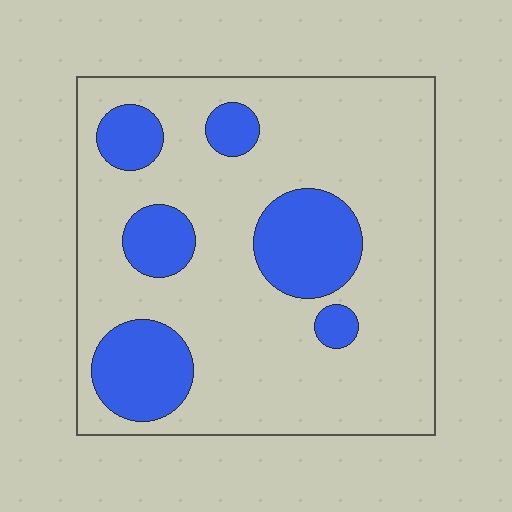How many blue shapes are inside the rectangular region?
6.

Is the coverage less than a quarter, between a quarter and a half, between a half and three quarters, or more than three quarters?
Less than a quarter.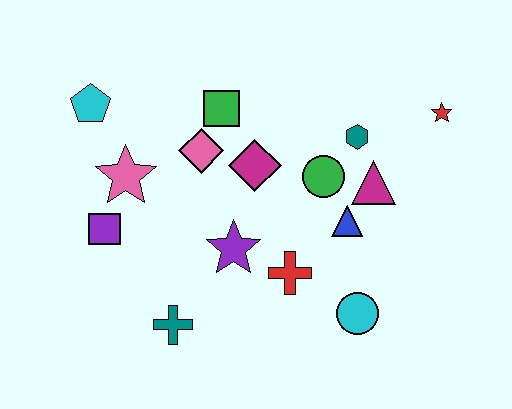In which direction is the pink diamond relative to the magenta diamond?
The pink diamond is to the left of the magenta diamond.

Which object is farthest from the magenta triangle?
The cyan pentagon is farthest from the magenta triangle.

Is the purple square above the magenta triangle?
No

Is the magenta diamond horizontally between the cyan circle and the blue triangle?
No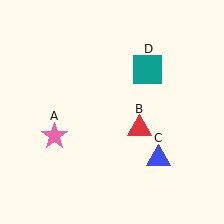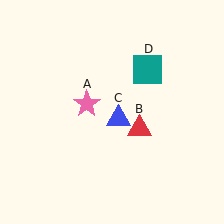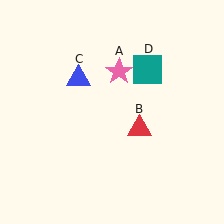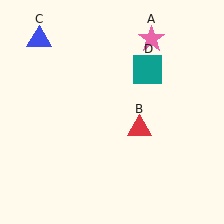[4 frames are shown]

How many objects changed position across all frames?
2 objects changed position: pink star (object A), blue triangle (object C).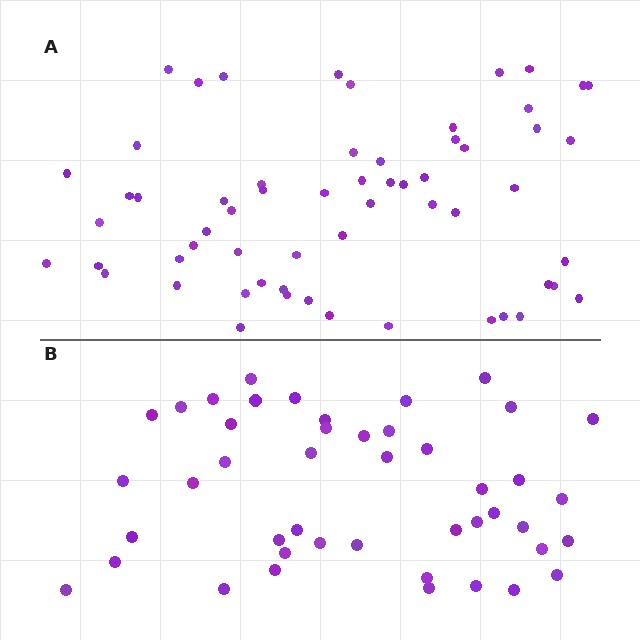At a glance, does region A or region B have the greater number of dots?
Region A (the top region) has more dots.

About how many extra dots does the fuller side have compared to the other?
Region A has approximately 15 more dots than region B.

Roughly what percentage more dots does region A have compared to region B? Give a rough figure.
About 35% more.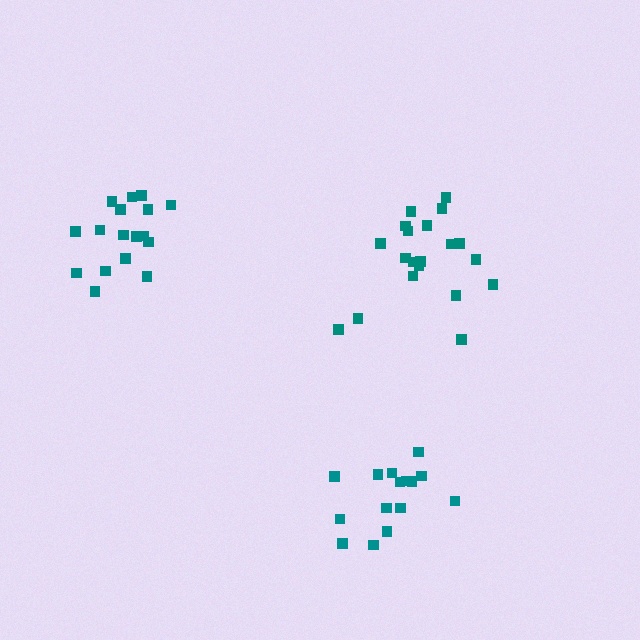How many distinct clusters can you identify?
There are 3 distinct clusters.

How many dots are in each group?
Group 1: 15 dots, Group 2: 20 dots, Group 3: 17 dots (52 total).